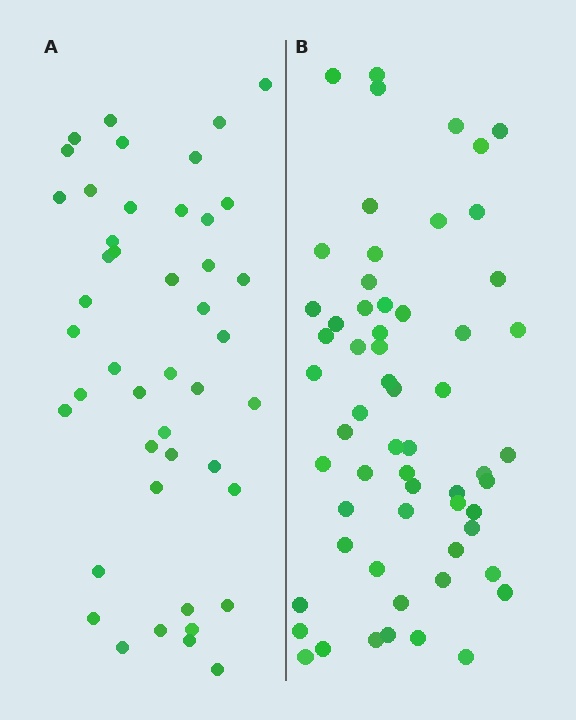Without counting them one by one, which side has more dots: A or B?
Region B (the right region) has more dots.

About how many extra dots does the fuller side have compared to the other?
Region B has approximately 15 more dots than region A.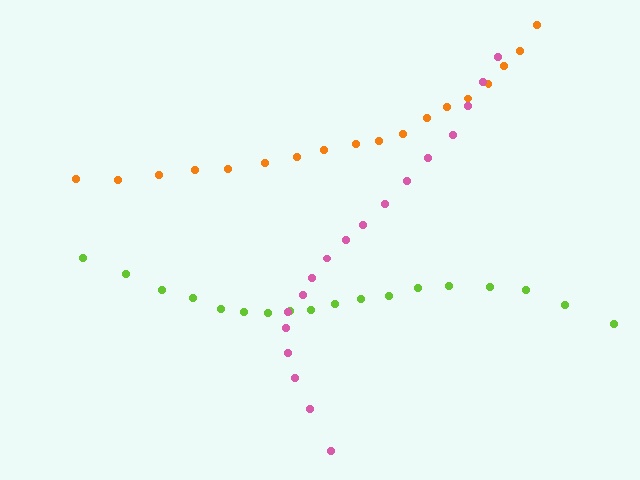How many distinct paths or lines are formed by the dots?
There are 3 distinct paths.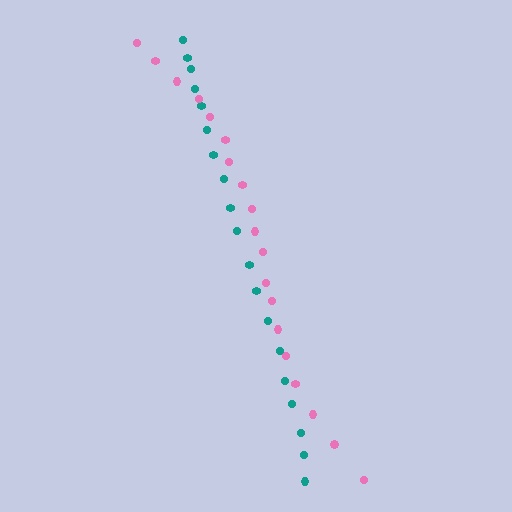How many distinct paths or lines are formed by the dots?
There are 2 distinct paths.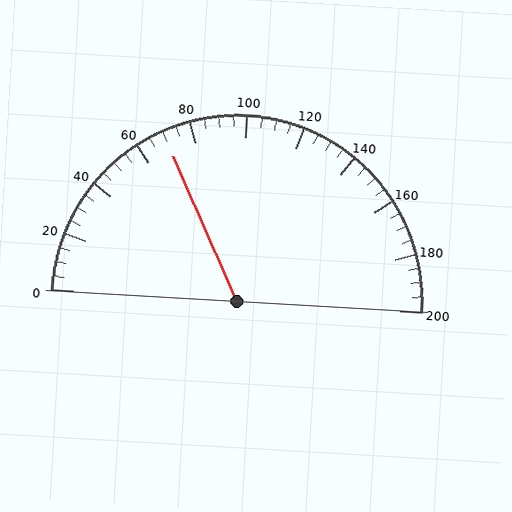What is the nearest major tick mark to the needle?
The nearest major tick mark is 80.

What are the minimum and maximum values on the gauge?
The gauge ranges from 0 to 200.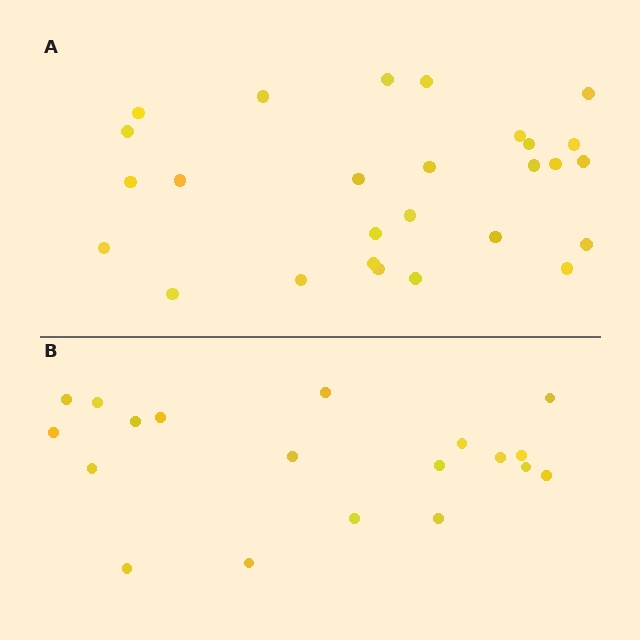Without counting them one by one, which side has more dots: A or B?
Region A (the top region) has more dots.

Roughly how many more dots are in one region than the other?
Region A has roughly 8 or so more dots than region B.